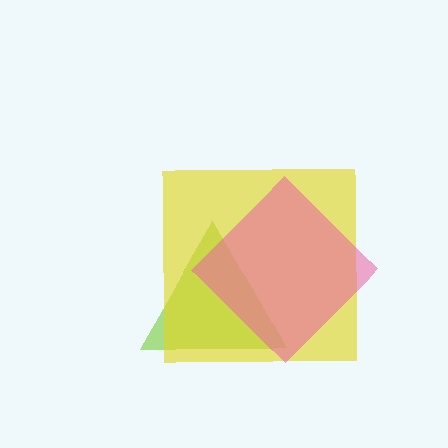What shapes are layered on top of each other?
The layered shapes are: a lime triangle, a yellow square, a pink diamond.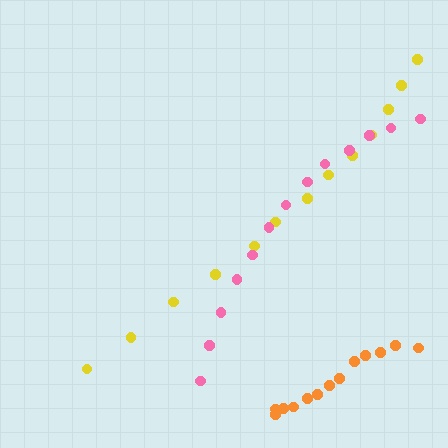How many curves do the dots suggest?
There are 3 distinct paths.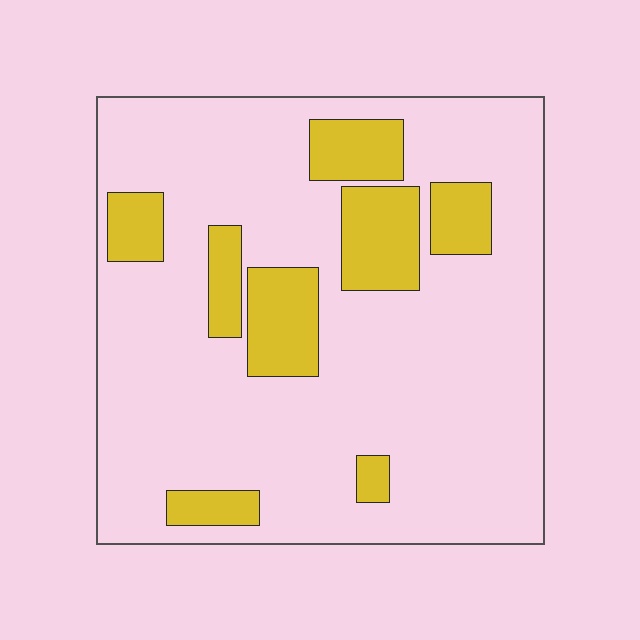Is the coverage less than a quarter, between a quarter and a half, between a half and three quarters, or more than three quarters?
Less than a quarter.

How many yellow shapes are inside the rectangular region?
8.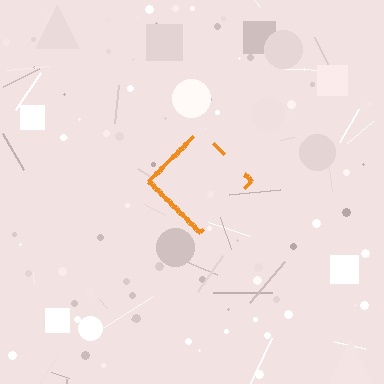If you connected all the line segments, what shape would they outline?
They would outline a diamond.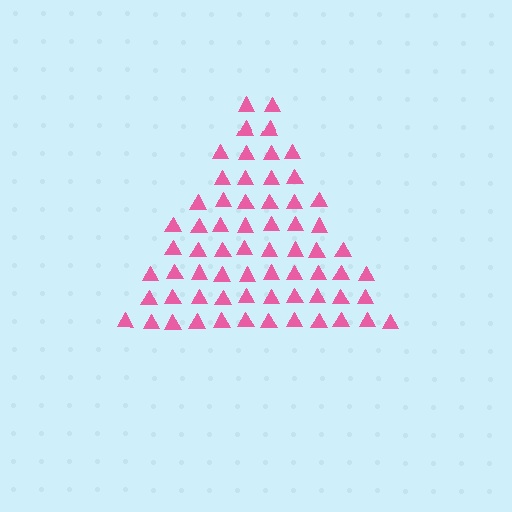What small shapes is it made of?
It is made of small triangles.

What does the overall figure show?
The overall figure shows a triangle.